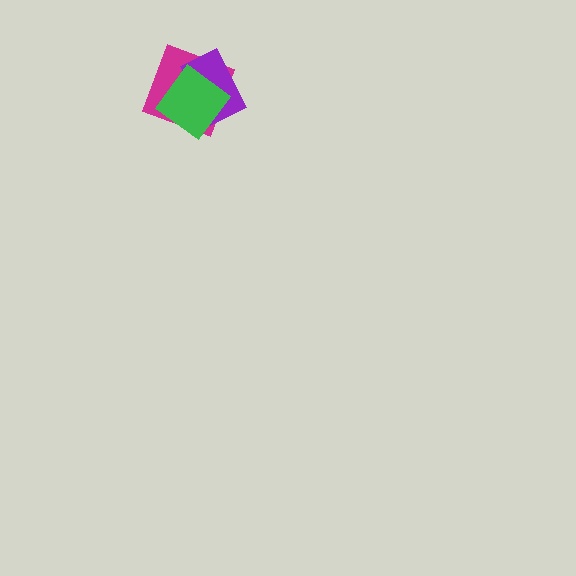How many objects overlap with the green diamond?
2 objects overlap with the green diamond.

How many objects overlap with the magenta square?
2 objects overlap with the magenta square.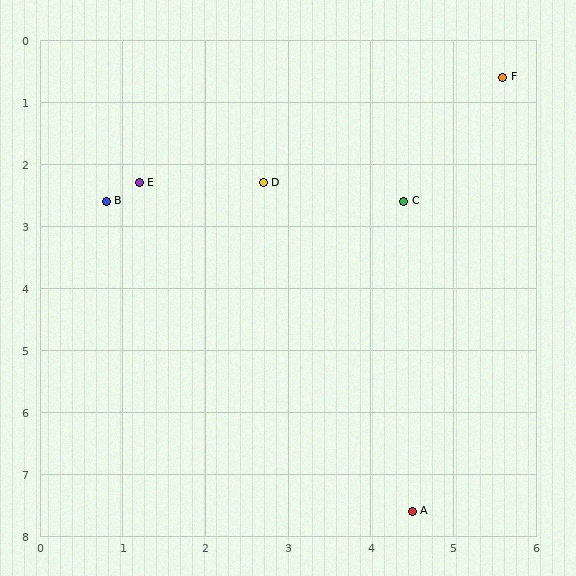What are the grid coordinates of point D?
Point D is at approximately (2.7, 2.3).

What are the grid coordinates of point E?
Point E is at approximately (1.2, 2.3).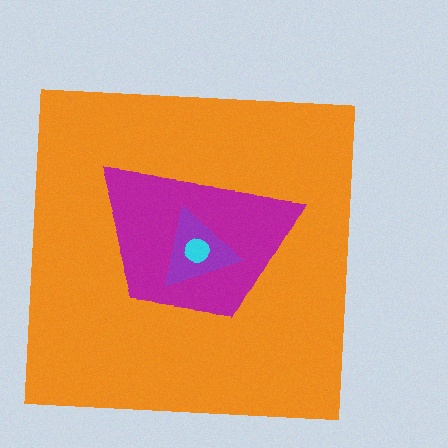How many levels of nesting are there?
4.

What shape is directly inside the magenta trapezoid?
The purple triangle.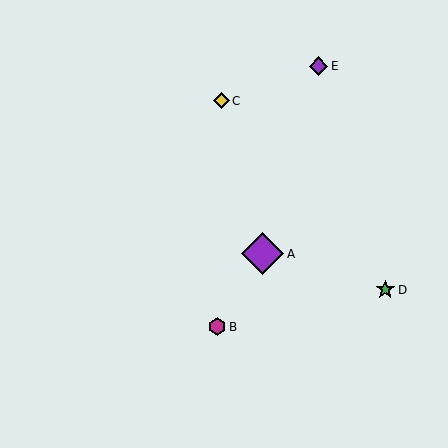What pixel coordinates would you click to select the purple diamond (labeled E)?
Click at (319, 66) to select the purple diamond E.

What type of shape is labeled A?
Shape A is a purple diamond.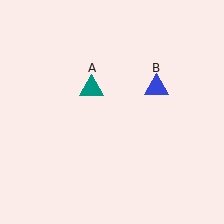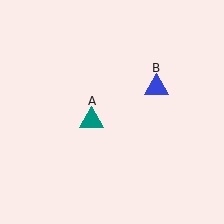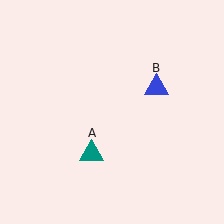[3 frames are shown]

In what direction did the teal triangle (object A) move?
The teal triangle (object A) moved down.